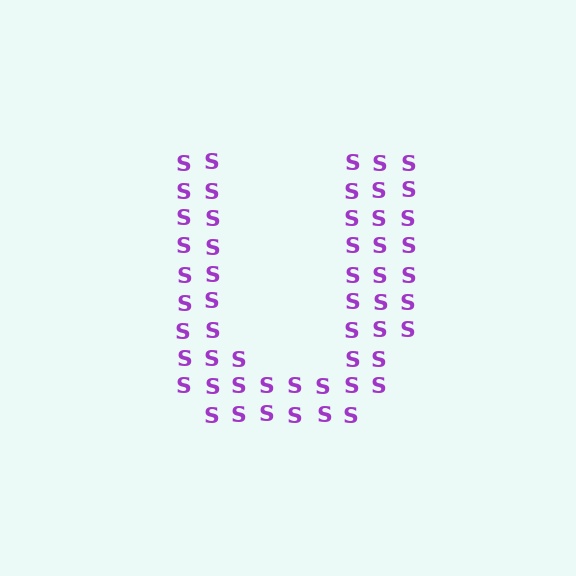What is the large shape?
The large shape is the letter U.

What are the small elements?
The small elements are letter S's.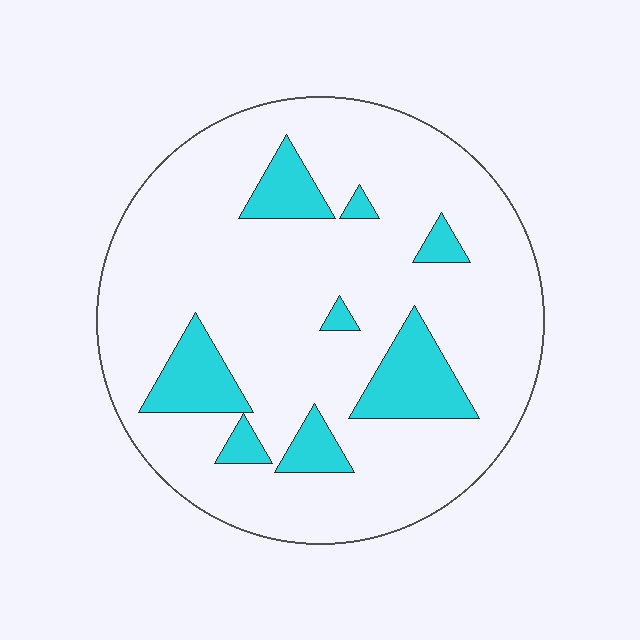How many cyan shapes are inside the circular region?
8.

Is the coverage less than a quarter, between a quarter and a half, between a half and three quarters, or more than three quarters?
Less than a quarter.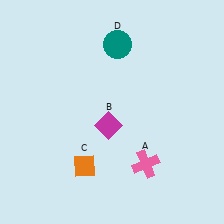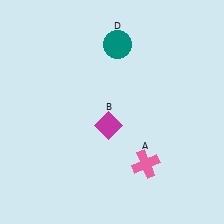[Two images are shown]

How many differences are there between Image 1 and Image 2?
There is 1 difference between the two images.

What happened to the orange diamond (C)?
The orange diamond (C) was removed in Image 2. It was in the bottom-left area of Image 1.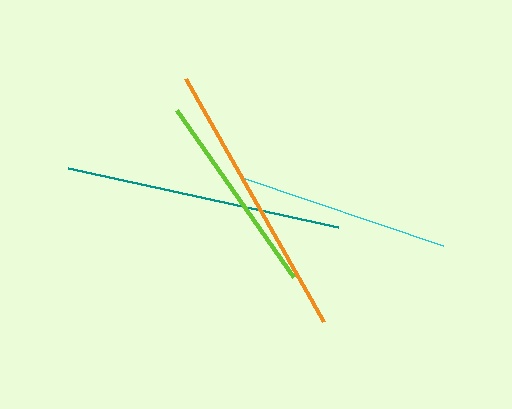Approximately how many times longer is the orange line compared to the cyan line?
The orange line is approximately 1.3 times the length of the cyan line.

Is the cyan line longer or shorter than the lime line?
The cyan line is longer than the lime line.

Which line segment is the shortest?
The lime line is the shortest at approximately 204 pixels.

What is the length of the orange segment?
The orange segment is approximately 279 pixels long.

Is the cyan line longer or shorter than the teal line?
The teal line is longer than the cyan line.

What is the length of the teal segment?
The teal segment is approximately 276 pixels long.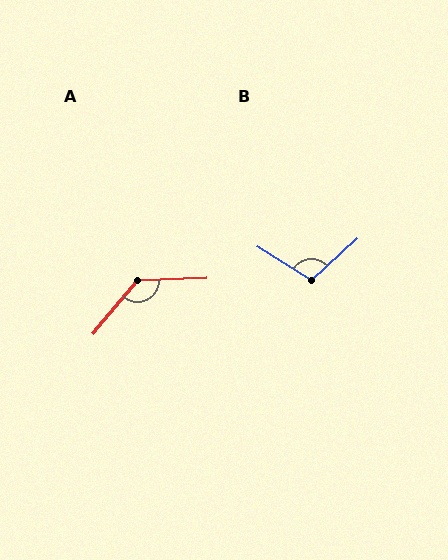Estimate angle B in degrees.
Approximately 106 degrees.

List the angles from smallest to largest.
B (106°), A (131°).